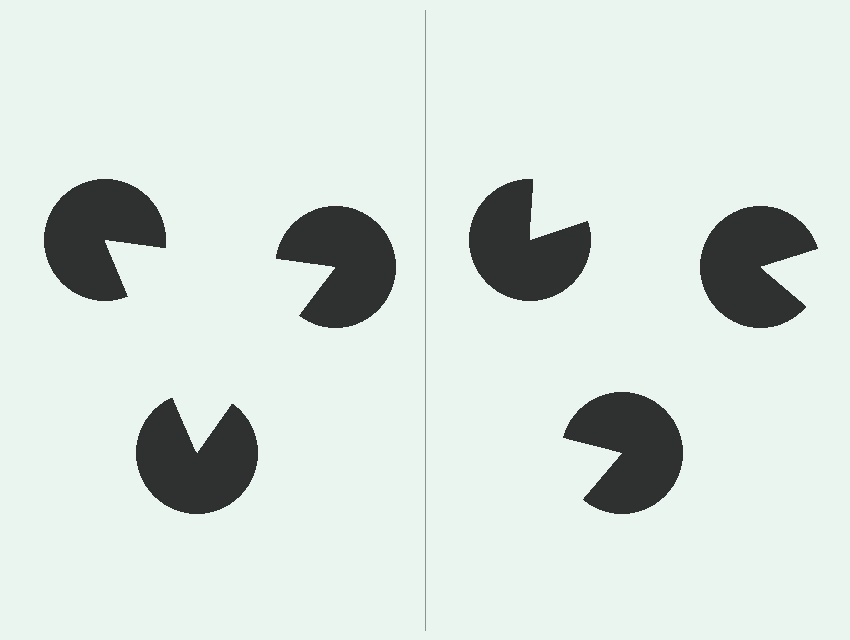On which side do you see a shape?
An illusory triangle appears on the left side. On the right side the wedge cuts are rotated, so no coherent shape forms.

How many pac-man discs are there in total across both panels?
6 — 3 on each side.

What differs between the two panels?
The pac-man discs are positioned identically on both sides; only the wedge orientations differ. On the left they align to a triangle; on the right they are misaligned.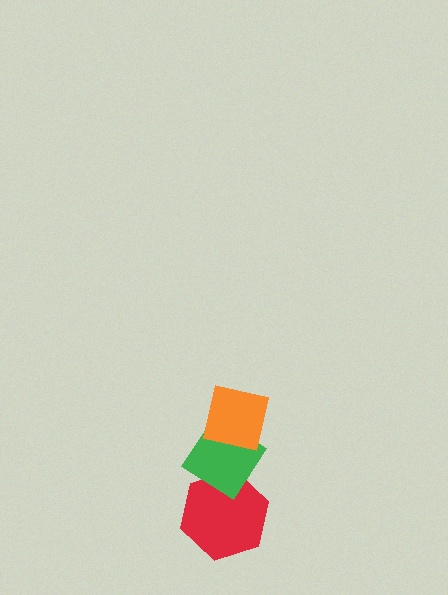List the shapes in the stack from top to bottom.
From top to bottom: the orange square, the green diamond, the red hexagon.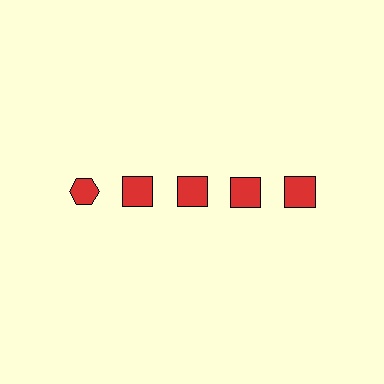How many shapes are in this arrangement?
There are 5 shapes arranged in a grid pattern.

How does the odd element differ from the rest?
It has a different shape: hexagon instead of square.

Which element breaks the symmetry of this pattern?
The red hexagon in the top row, leftmost column breaks the symmetry. All other shapes are red squares.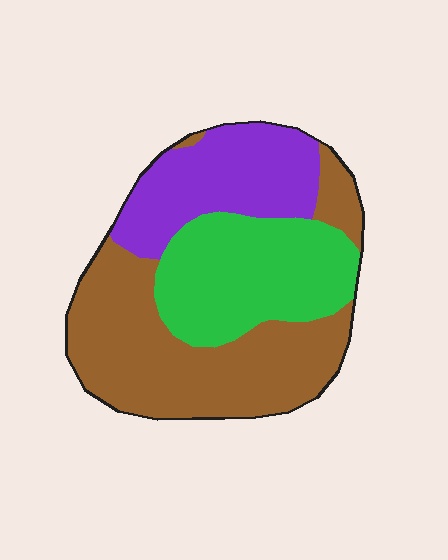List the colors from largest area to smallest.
From largest to smallest: brown, green, purple.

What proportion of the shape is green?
Green takes up about one third (1/3) of the shape.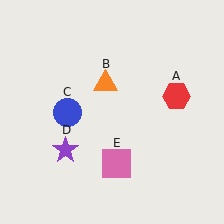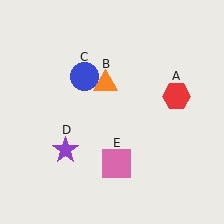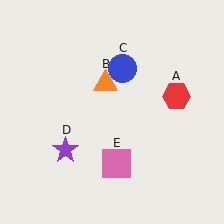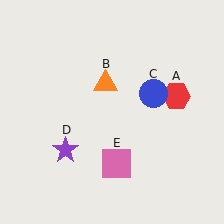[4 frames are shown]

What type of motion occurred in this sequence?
The blue circle (object C) rotated clockwise around the center of the scene.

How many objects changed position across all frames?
1 object changed position: blue circle (object C).